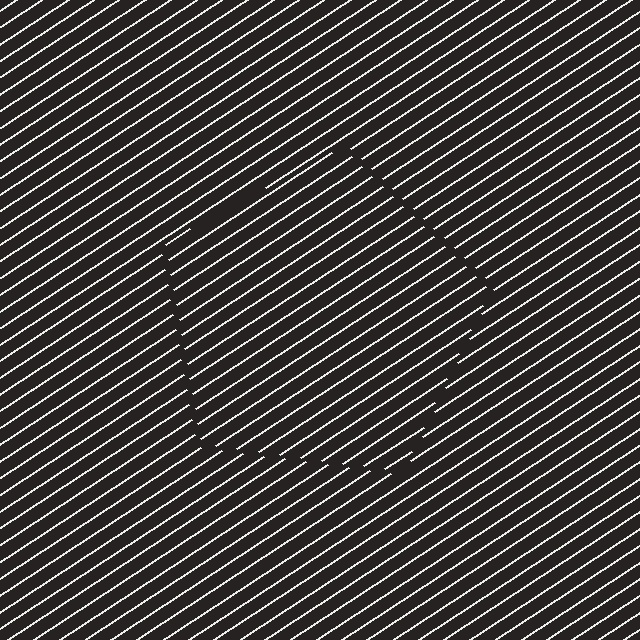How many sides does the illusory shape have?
5 sides — the line-ends trace a pentagon.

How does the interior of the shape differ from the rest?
The interior of the shape contains the same grating, shifted by half a period — the contour is defined by the phase discontinuity where line-ends from the inner and outer gratings abut.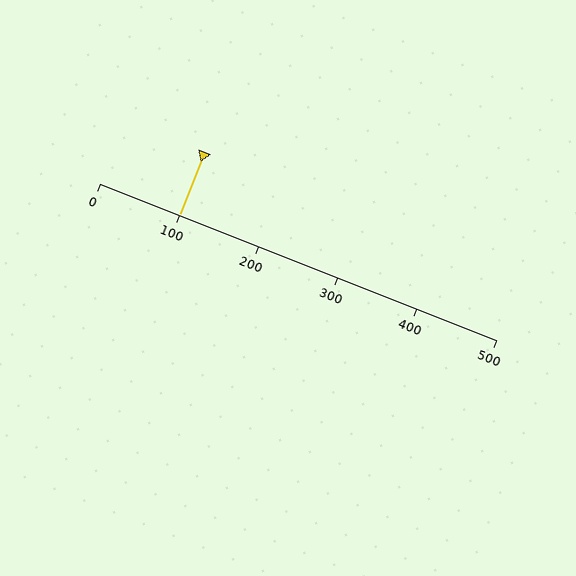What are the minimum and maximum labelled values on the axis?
The axis runs from 0 to 500.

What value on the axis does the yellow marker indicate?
The marker indicates approximately 100.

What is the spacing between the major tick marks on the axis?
The major ticks are spaced 100 apart.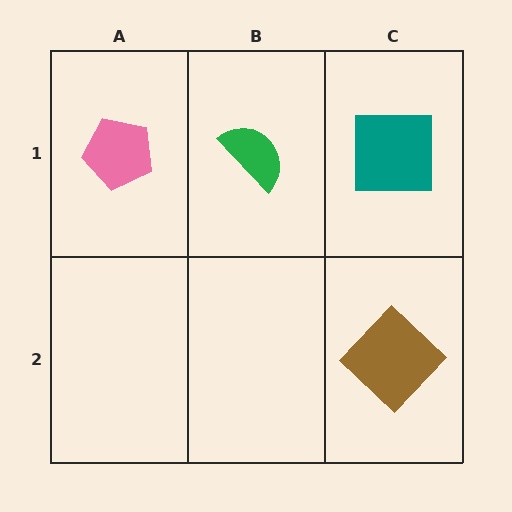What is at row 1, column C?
A teal square.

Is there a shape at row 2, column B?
No, that cell is empty.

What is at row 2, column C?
A brown diamond.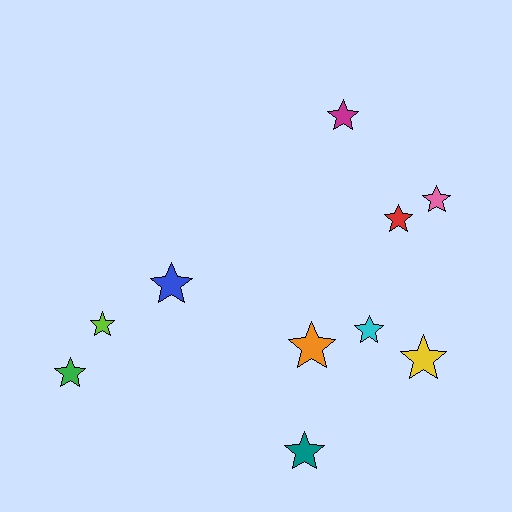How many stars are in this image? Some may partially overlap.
There are 10 stars.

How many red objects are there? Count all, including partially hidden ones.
There is 1 red object.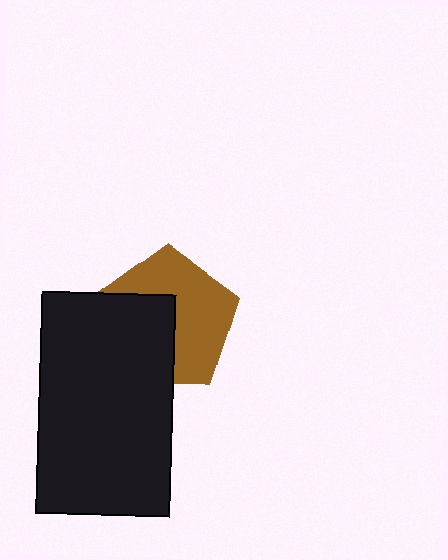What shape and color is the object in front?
The object in front is a black rectangle.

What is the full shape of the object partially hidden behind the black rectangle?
The partially hidden object is a brown pentagon.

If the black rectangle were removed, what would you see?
You would see the complete brown pentagon.